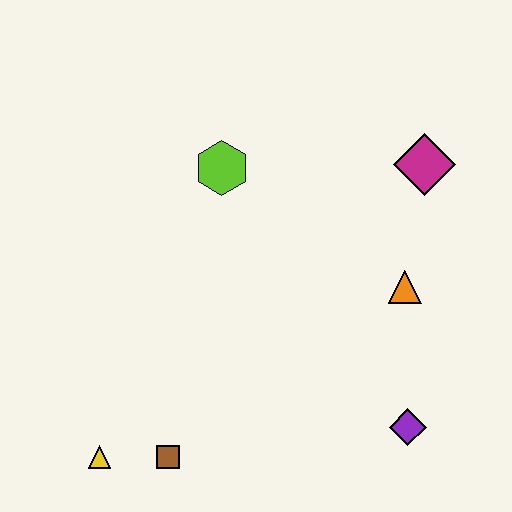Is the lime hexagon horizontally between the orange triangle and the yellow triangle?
Yes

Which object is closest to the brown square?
The yellow triangle is closest to the brown square.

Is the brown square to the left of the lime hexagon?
Yes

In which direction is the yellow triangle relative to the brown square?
The yellow triangle is to the left of the brown square.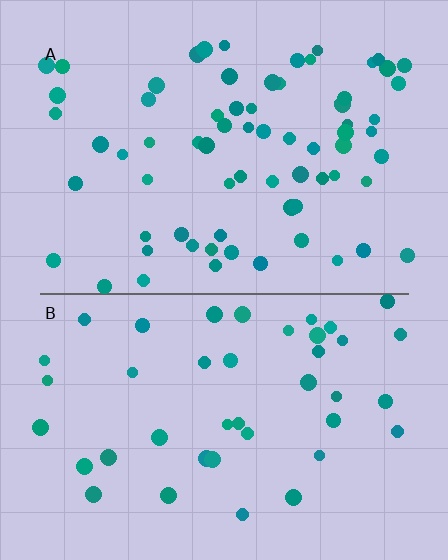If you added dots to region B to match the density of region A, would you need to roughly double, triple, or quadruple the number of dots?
Approximately double.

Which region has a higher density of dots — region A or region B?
A (the top).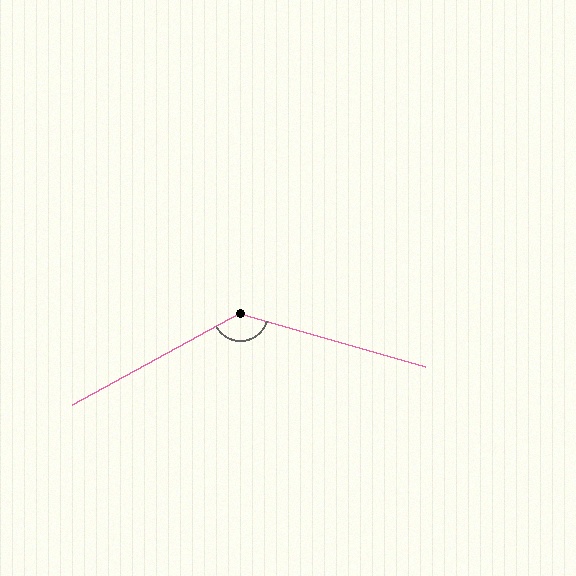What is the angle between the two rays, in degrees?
Approximately 136 degrees.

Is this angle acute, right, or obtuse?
It is obtuse.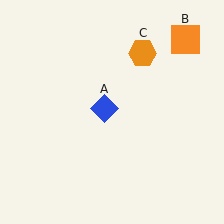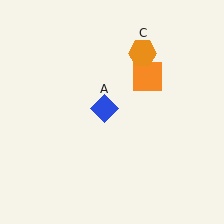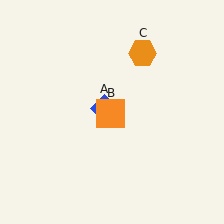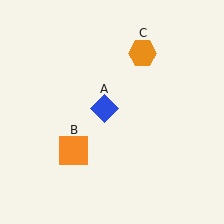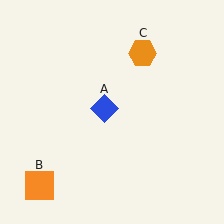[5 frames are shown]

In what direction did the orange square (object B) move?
The orange square (object B) moved down and to the left.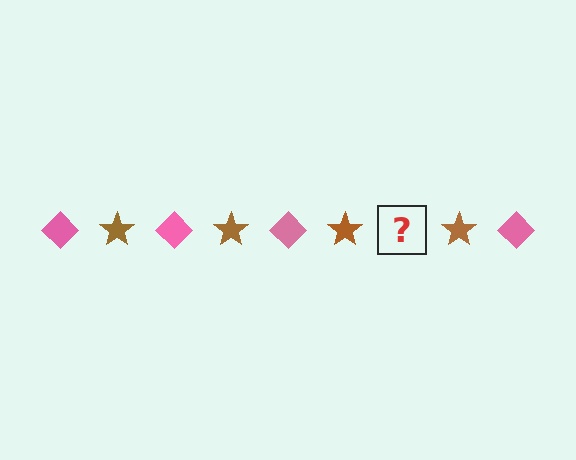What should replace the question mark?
The question mark should be replaced with a pink diamond.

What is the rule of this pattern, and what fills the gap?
The rule is that the pattern alternates between pink diamond and brown star. The gap should be filled with a pink diamond.